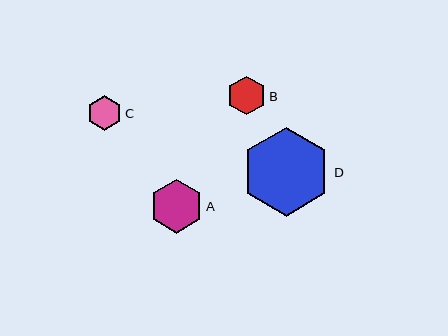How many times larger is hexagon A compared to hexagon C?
Hexagon A is approximately 1.5 times the size of hexagon C.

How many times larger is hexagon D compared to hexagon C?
Hexagon D is approximately 2.5 times the size of hexagon C.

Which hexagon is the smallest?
Hexagon C is the smallest with a size of approximately 35 pixels.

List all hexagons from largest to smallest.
From largest to smallest: D, A, B, C.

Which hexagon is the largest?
Hexagon D is the largest with a size of approximately 89 pixels.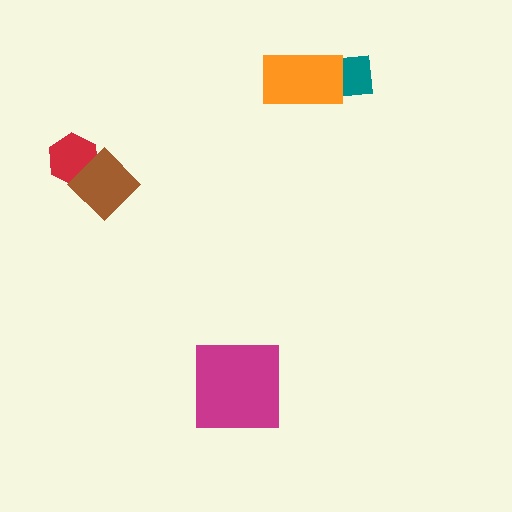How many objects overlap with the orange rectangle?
1 object overlaps with the orange rectangle.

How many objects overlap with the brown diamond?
1 object overlaps with the brown diamond.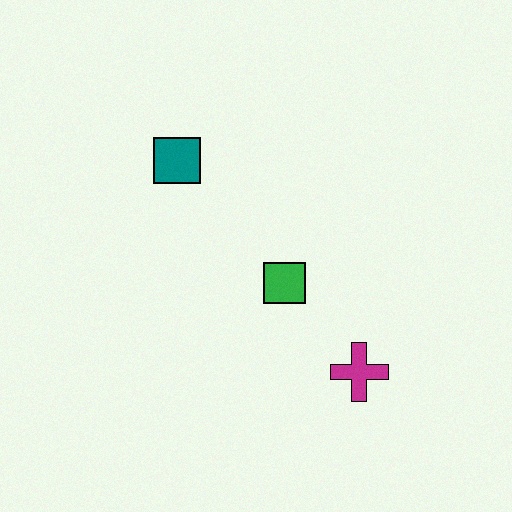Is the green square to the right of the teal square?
Yes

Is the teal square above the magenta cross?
Yes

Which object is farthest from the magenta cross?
The teal square is farthest from the magenta cross.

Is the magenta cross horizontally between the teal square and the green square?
No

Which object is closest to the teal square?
The green square is closest to the teal square.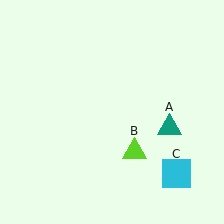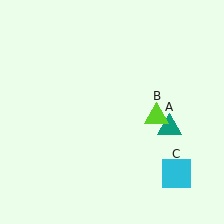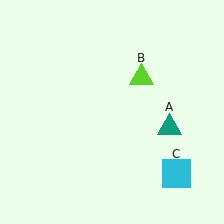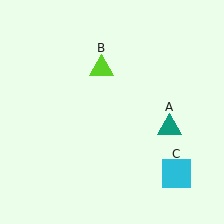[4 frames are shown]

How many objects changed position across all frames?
1 object changed position: lime triangle (object B).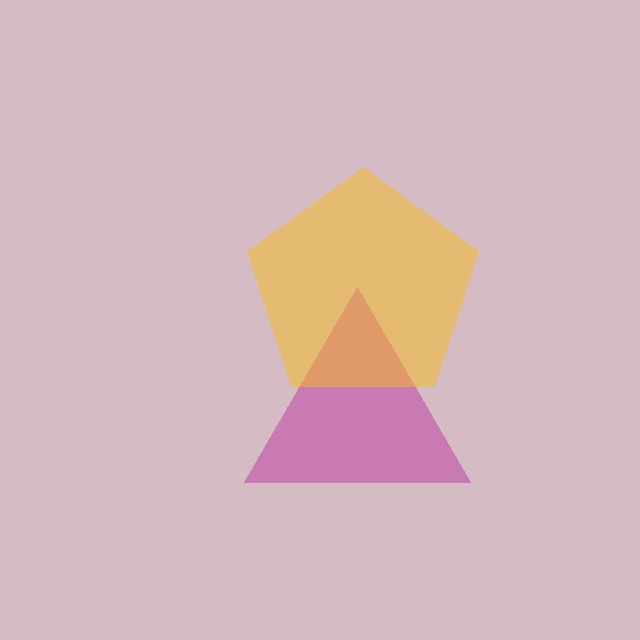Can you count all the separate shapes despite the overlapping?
Yes, there are 2 separate shapes.